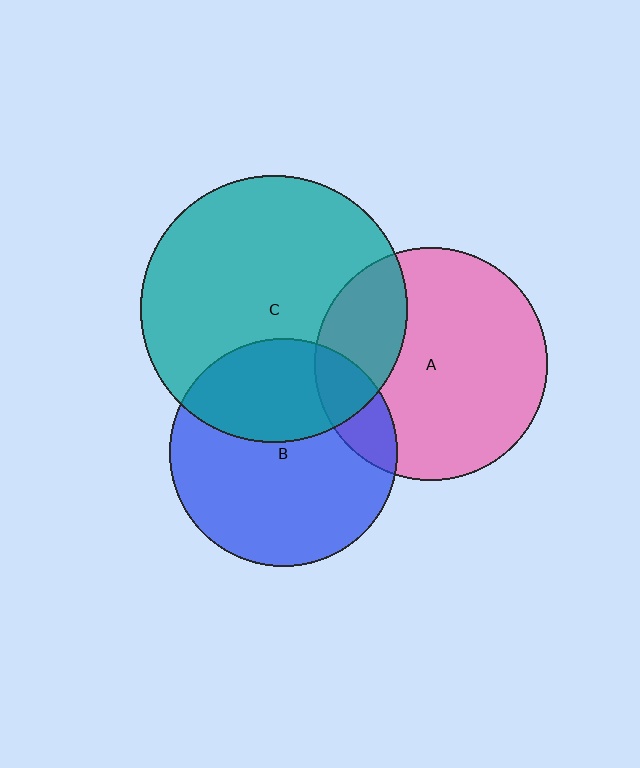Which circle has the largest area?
Circle C (teal).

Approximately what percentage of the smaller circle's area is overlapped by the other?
Approximately 15%.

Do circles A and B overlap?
Yes.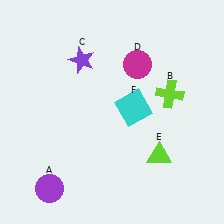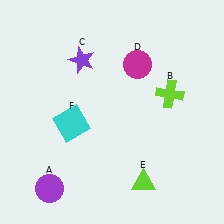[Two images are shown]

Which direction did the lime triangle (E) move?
The lime triangle (E) moved down.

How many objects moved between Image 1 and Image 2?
2 objects moved between the two images.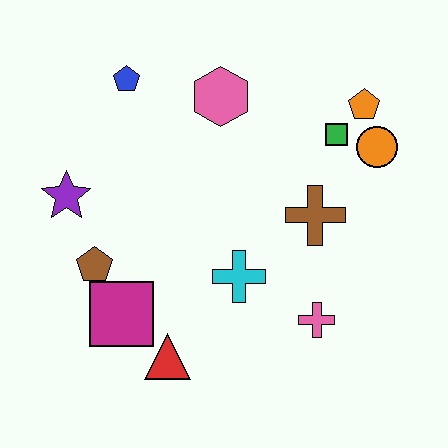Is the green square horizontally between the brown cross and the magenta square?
No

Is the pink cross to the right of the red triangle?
Yes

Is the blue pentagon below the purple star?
No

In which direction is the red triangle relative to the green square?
The red triangle is below the green square.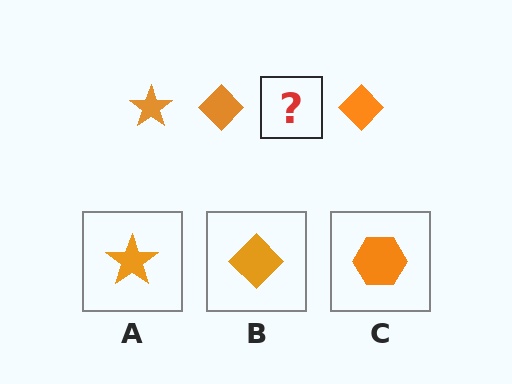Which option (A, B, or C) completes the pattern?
A.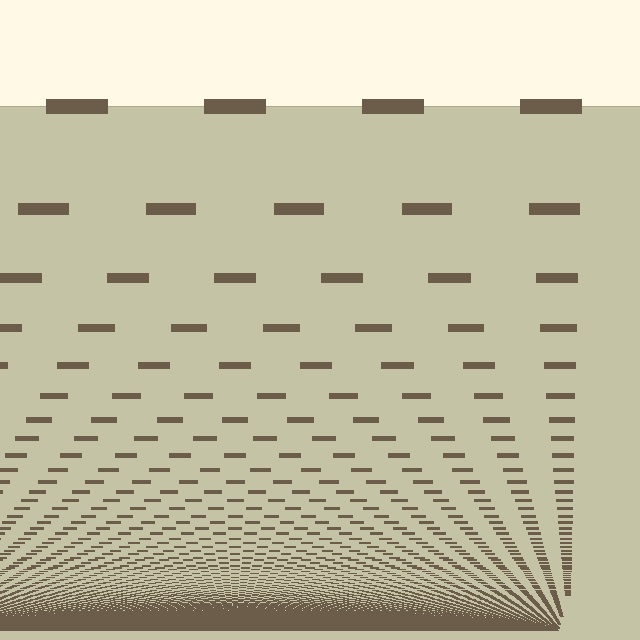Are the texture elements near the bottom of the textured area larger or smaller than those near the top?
Smaller. The gradient is inverted — elements near the bottom are smaller and denser.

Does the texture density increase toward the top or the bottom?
Density increases toward the bottom.